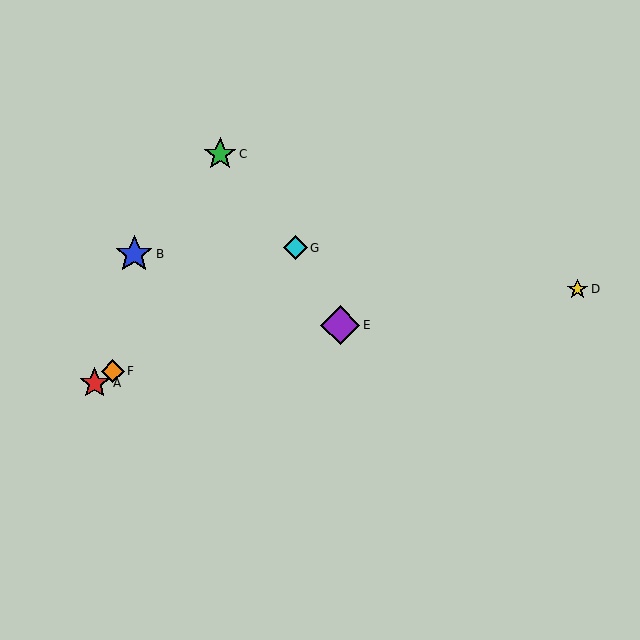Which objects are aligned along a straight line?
Objects A, F, G are aligned along a straight line.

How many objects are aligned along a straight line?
3 objects (A, F, G) are aligned along a straight line.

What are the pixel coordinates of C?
Object C is at (220, 154).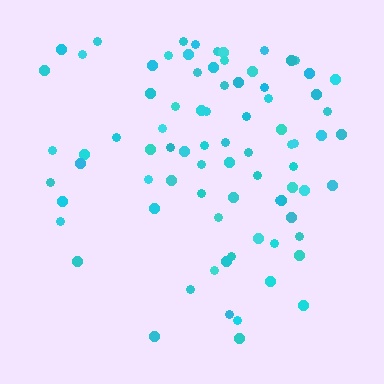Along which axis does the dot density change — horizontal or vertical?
Vertical.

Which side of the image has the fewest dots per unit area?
The bottom.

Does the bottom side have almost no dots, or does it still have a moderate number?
Still a moderate number, just noticeably fewer than the top.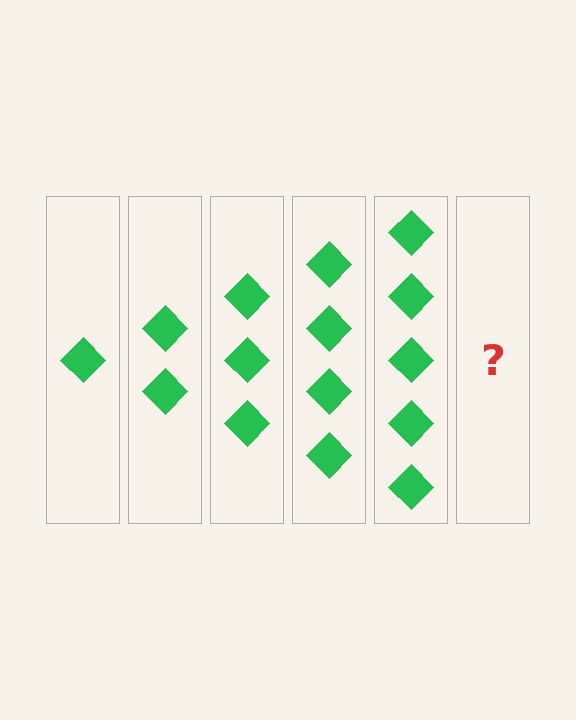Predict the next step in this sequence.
The next step is 6 diamonds.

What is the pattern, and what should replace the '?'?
The pattern is that each step adds one more diamond. The '?' should be 6 diamonds.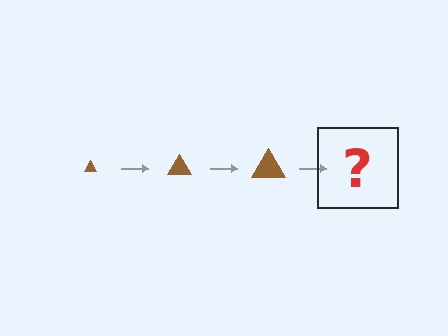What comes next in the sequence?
The next element should be a brown triangle, larger than the previous one.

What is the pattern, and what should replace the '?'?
The pattern is that the triangle gets progressively larger each step. The '?' should be a brown triangle, larger than the previous one.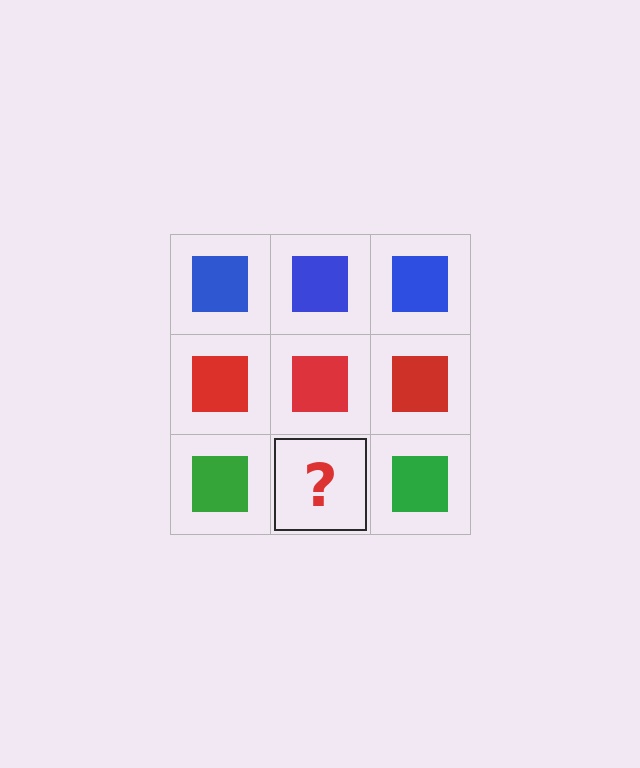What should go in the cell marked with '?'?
The missing cell should contain a green square.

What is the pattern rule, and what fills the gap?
The rule is that each row has a consistent color. The gap should be filled with a green square.